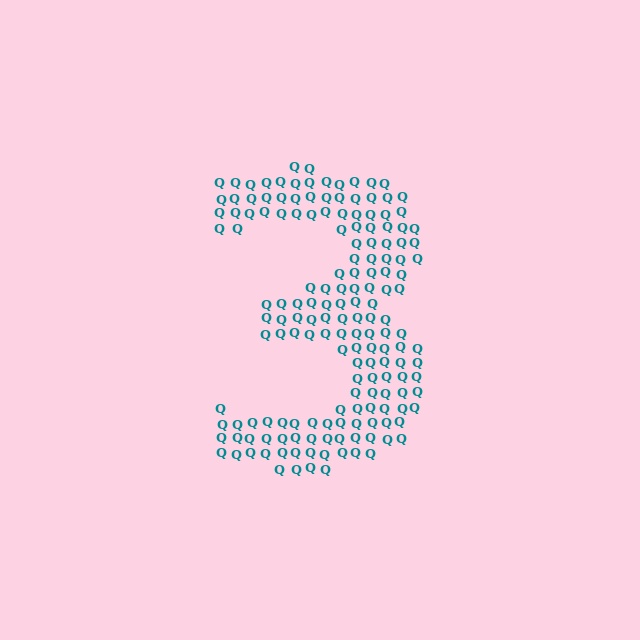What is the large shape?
The large shape is the digit 3.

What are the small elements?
The small elements are letter Q's.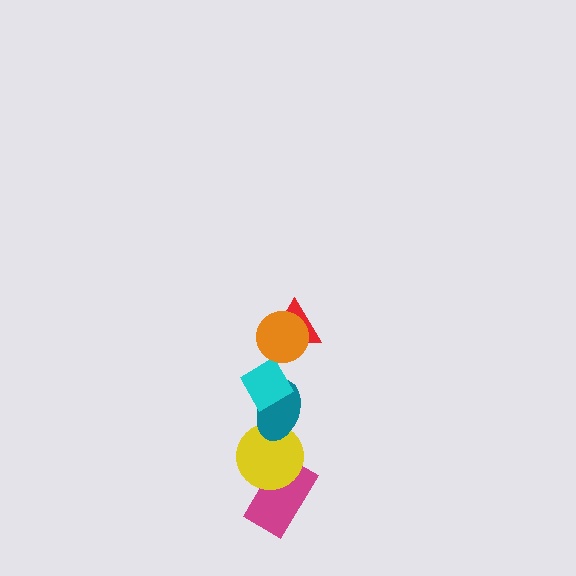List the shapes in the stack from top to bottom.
From top to bottom: the orange circle, the red triangle, the cyan diamond, the teal ellipse, the yellow circle, the magenta rectangle.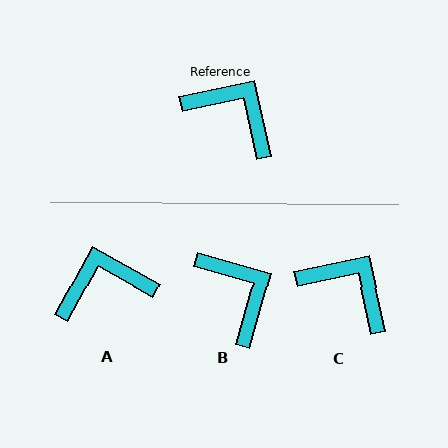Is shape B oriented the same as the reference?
No, it is off by about 28 degrees.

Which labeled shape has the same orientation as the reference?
C.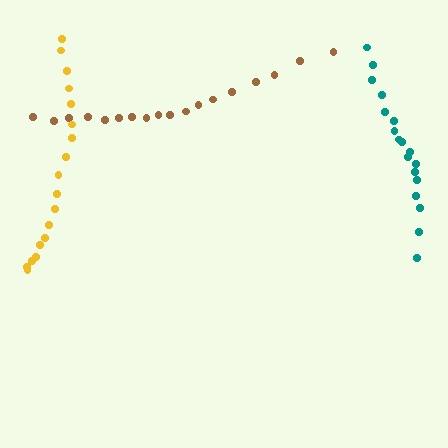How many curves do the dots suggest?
There are 3 distinct paths.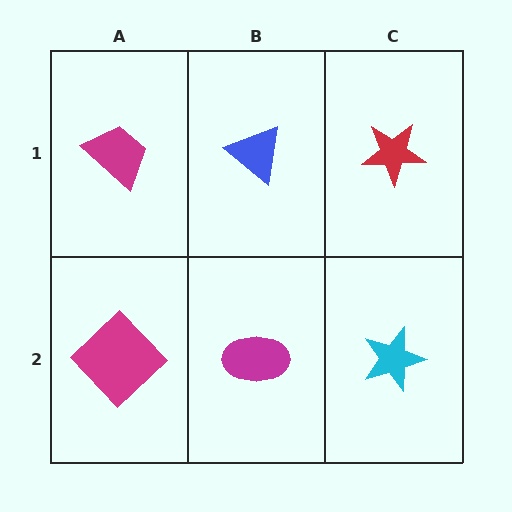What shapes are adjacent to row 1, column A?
A magenta diamond (row 2, column A), a blue triangle (row 1, column B).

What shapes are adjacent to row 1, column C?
A cyan star (row 2, column C), a blue triangle (row 1, column B).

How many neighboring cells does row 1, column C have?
2.